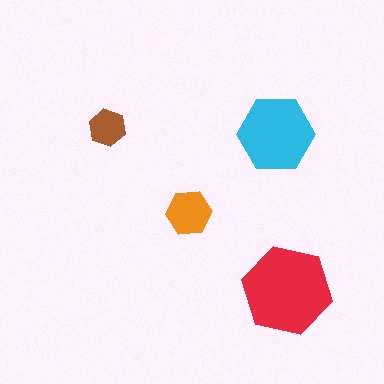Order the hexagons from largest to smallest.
the red one, the cyan one, the orange one, the brown one.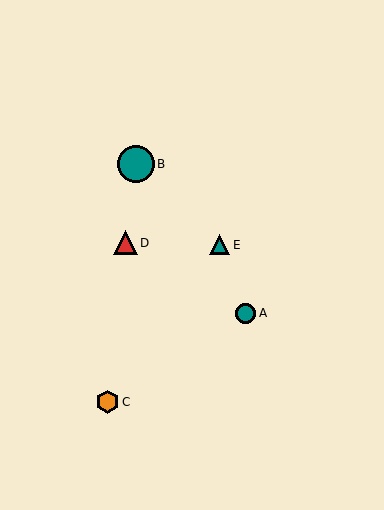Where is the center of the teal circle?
The center of the teal circle is at (136, 164).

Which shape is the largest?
The teal circle (labeled B) is the largest.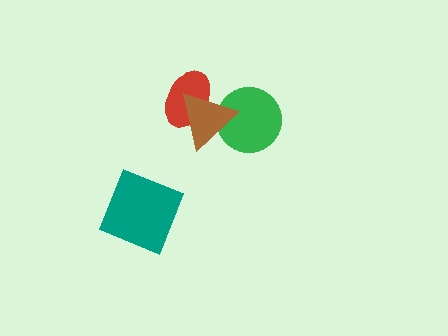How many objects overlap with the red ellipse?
1 object overlaps with the red ellipse.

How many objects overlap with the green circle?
1 object overlaps with the green circle.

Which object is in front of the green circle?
The brown triangle is in front of the green circle.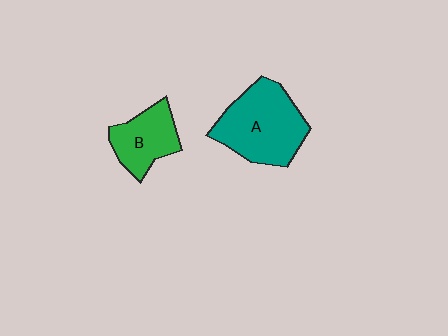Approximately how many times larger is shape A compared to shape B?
Approximately 1.6 times.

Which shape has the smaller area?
Shape B (green).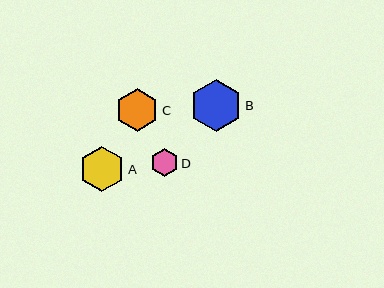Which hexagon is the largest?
Hexagon B is the largest with a size of approximately 52 pixels.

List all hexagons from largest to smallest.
From largest to smallest: B, A, C, D.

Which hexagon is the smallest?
Hexagon D is the smallest with a size of approximately 28 pixels.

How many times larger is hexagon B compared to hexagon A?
Hexagon B is approximately 1.1 times the size of hexagon A.